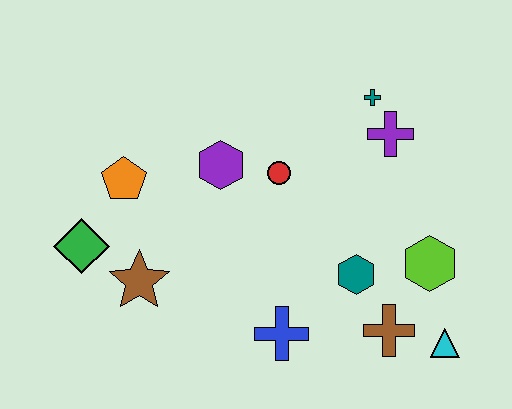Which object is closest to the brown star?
The green diamond is closest to the brown star.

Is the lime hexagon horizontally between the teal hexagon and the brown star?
No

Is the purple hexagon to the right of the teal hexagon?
No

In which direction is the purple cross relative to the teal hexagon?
The purple cross is above the teal hexagon.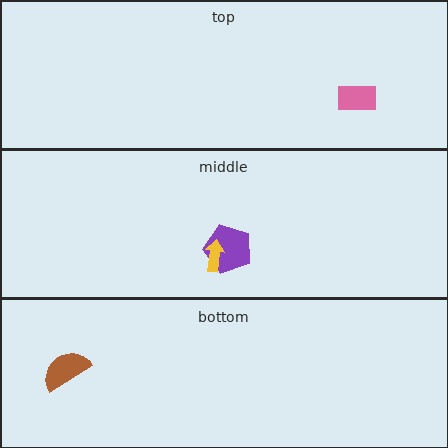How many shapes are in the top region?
1.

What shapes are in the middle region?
The purple pentagon, the yellow arrow.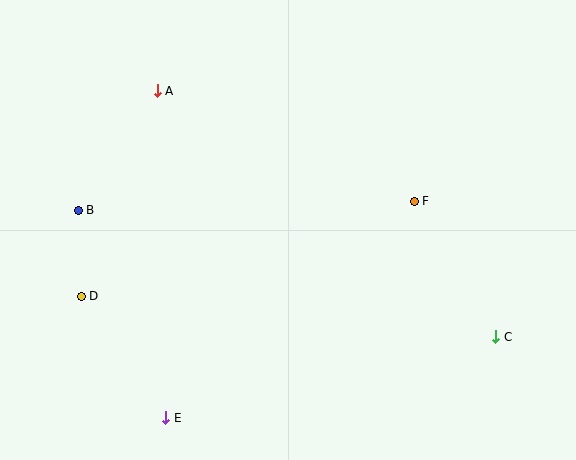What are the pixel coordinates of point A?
Point A is at (157, 91).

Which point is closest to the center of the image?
Point F at (414, 201) is closest to the center.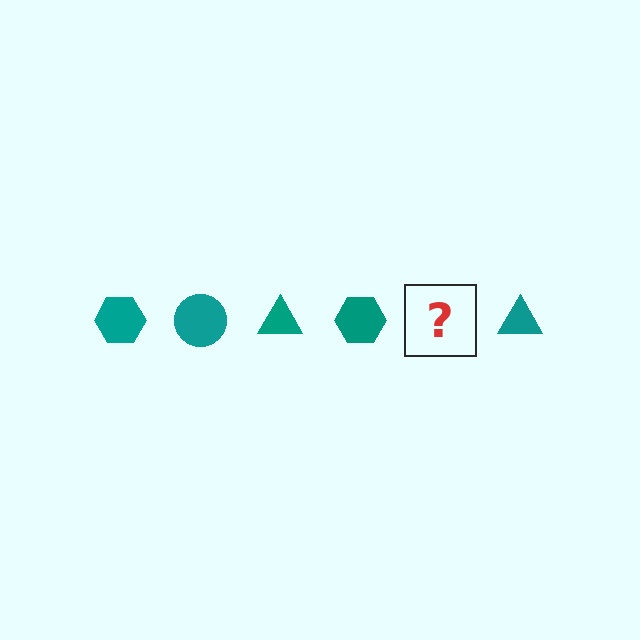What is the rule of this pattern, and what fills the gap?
The rule is that the pattern cycles through hexagon, circle, triangle shapes in teal. The gap should be filled with a teal circle.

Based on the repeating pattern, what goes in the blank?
The blank should be a teal circle.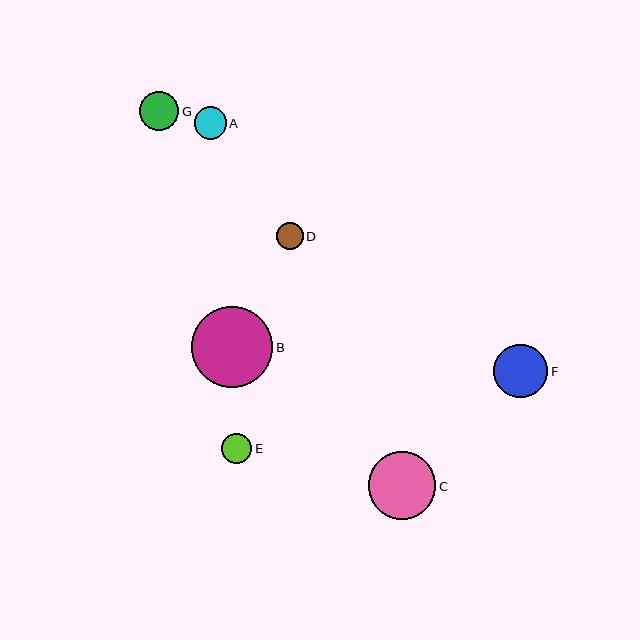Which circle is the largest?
Circle B is the largest with a size of approximately 81 pixels.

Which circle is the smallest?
Circle D is the smallest with a size of approximately 27 pixels.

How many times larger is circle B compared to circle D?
Circle B is approximately 3.0 times the size of circle D.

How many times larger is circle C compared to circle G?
Circle C is approximately 1.7 times the size of circle G.